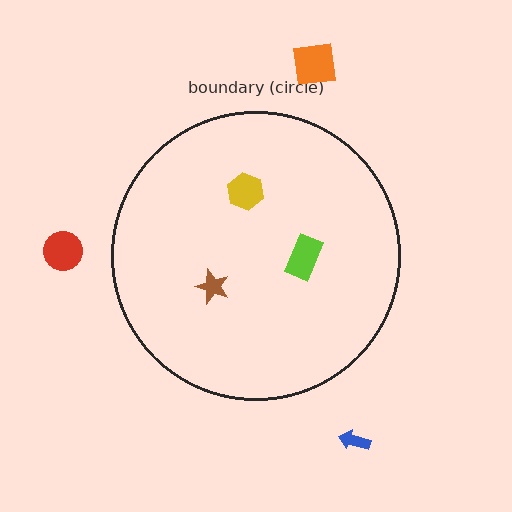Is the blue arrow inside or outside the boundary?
Outside.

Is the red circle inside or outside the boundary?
Outside.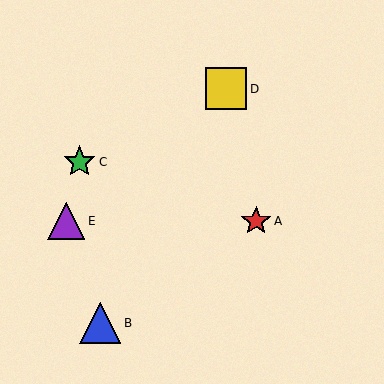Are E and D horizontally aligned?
No, E is at y≈221 and D is at y≈89.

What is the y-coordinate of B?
Object B is at y≈323.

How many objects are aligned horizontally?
2 objects (A, E) are aligned horizontally.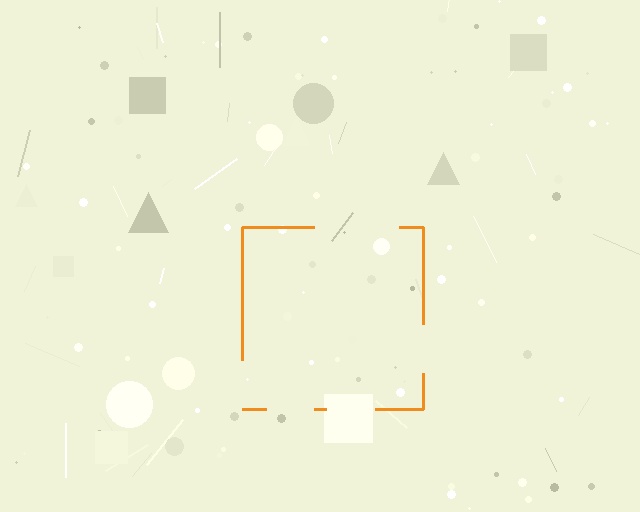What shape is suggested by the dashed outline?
The dashed outline suggests a square.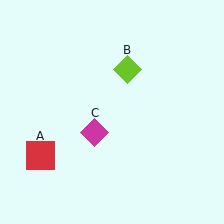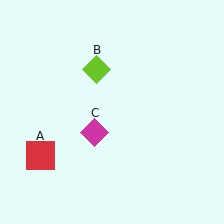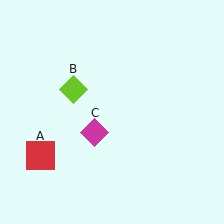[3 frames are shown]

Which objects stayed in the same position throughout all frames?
Red square (object A) and magenta diamond (object C) remained stationary.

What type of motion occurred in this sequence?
The lime diamond (object B) rotated counterclockwise around the center of the scene.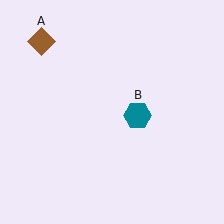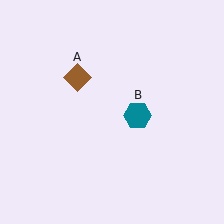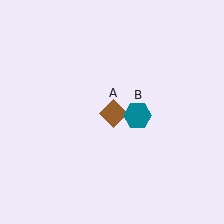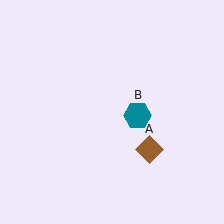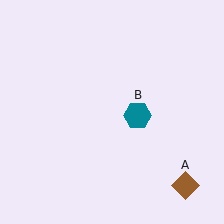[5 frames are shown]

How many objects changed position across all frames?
1 object changed position: brown diamond (object A).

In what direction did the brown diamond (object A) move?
The brown diamond (object A) moved down and to the right.